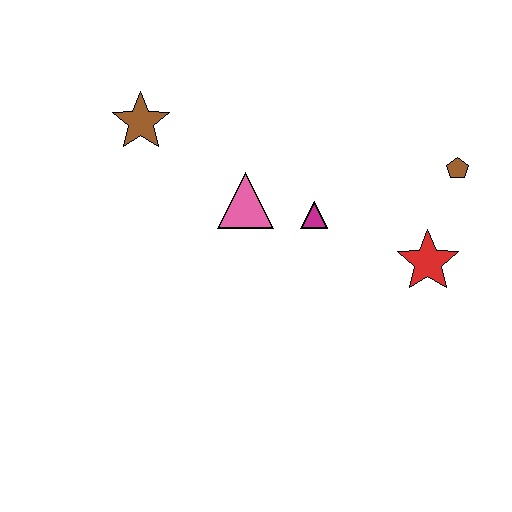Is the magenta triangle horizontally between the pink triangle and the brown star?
No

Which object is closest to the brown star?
The pink triangle is closest to the brown star.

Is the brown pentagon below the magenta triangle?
No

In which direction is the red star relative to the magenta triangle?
The red star is to the right of the magenta triangle.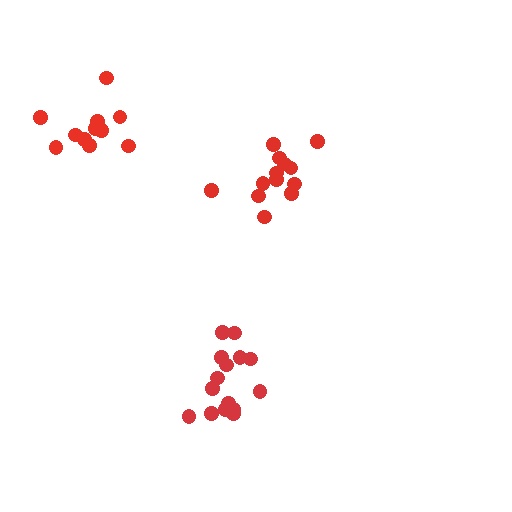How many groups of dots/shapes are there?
There are 3 groups.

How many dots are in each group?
Group 1: 13 dots, Group 2: 12 dots, Group 3: 15 dots (40 total).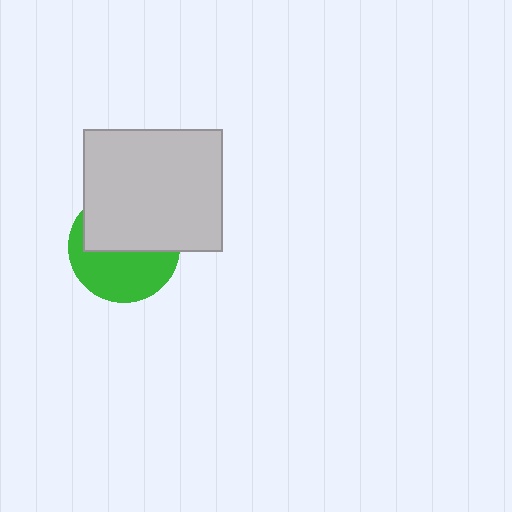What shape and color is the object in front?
The object in front is a light gray rectangle.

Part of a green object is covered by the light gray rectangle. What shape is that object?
It is a circle.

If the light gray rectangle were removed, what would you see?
You would see the complete green circle.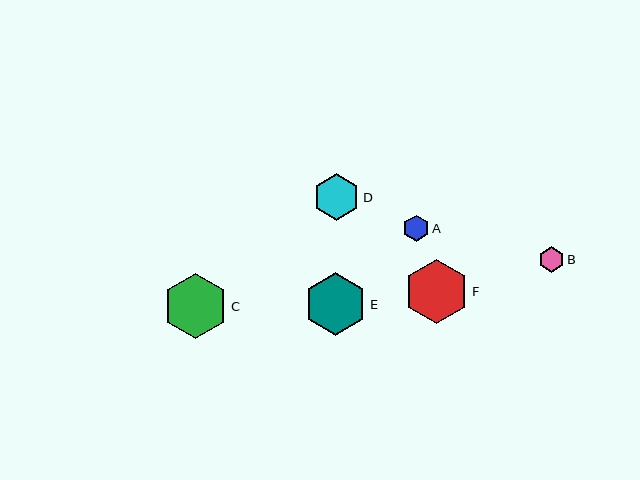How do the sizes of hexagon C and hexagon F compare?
Hexagon C and hexagon F are approximately the same size.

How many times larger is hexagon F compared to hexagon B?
Hexagon F is approximately 2.5 times the size of hexagon B.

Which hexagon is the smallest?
Hexagon B is the smallest with a size of approximately 25 pixels.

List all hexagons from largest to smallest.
From largest to smallest: C, F, E, D, A, B.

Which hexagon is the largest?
Hexagon C is the largest with a size of approximately 65 pixels.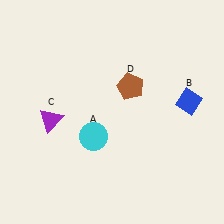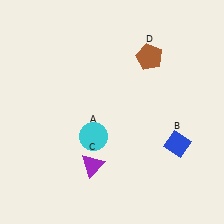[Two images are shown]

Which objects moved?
The objects that moved are: the blue diamond (B), the purple triangle (C), the brown pentagon (D).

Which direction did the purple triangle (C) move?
The purple triangle (C) moved down.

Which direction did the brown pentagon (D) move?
The brown pentagon (D) moved up.